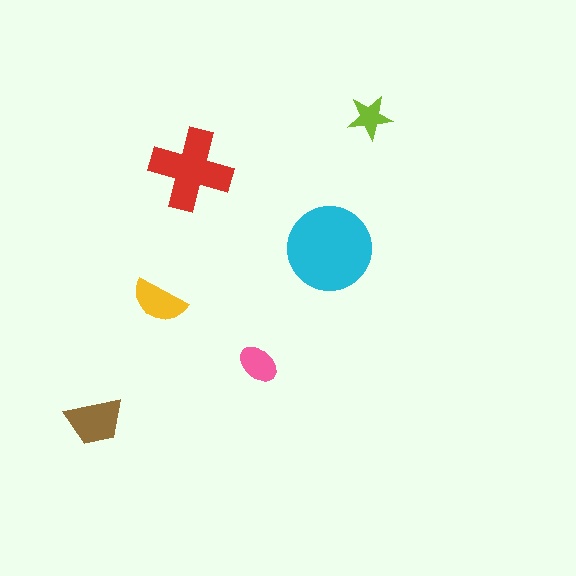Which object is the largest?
The cyan circle.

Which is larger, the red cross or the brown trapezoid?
The red cross.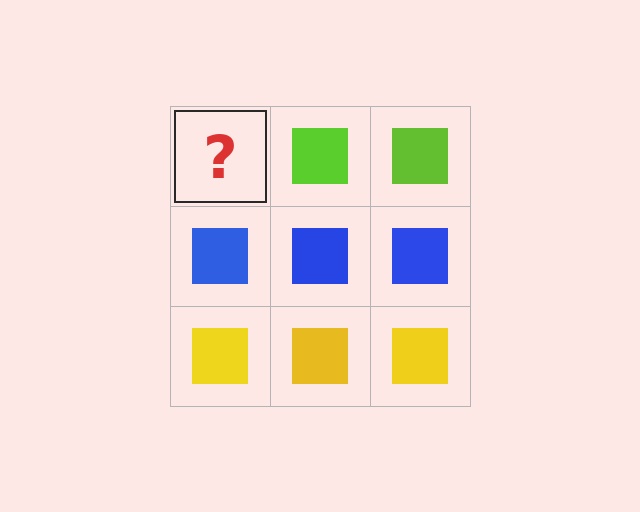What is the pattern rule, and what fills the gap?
The rule is that each row has a consistent color. The gap should be filled with a lime square.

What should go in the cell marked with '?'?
The missing cell should contain a lime square.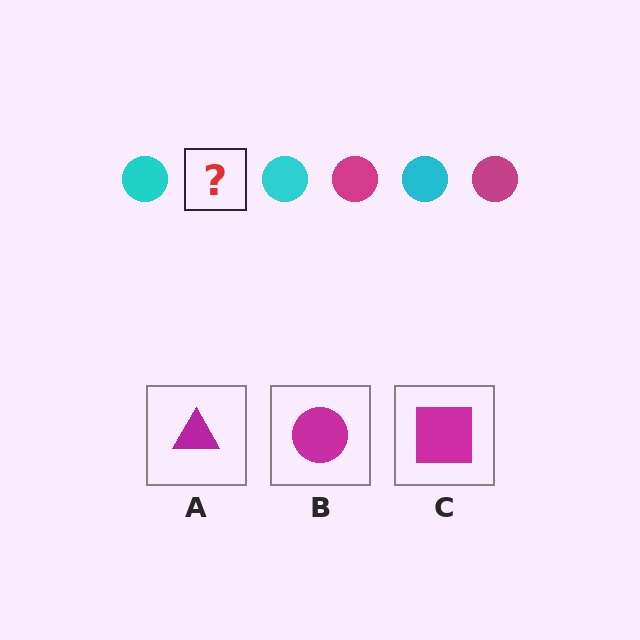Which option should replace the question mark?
Option B.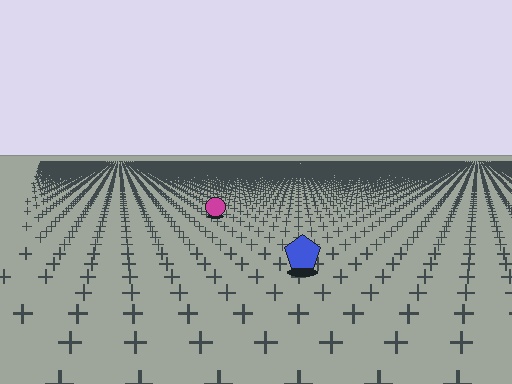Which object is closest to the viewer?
The blue pentagon is closest. The texture marks near it are larger and more spread out.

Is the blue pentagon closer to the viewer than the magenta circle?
Yes. The blue pentagon is closer — you can tell from the texture gradient: the ground texture is coarser near it.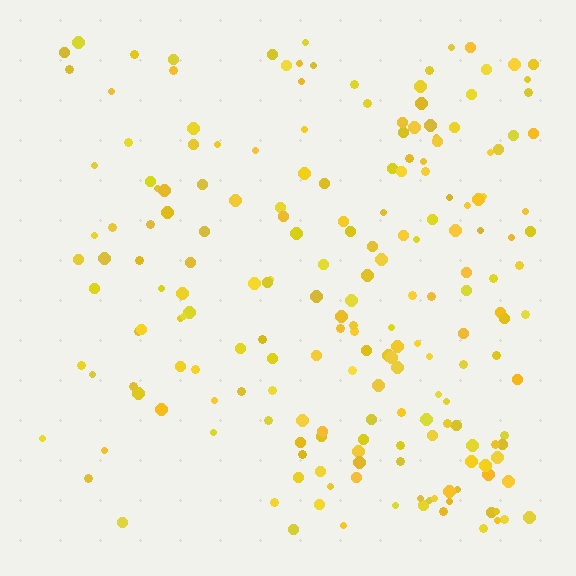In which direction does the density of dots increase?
From left to right, with the right side densest.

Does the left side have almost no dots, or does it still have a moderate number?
Still a moderate number, just noticeably fewer than the right.